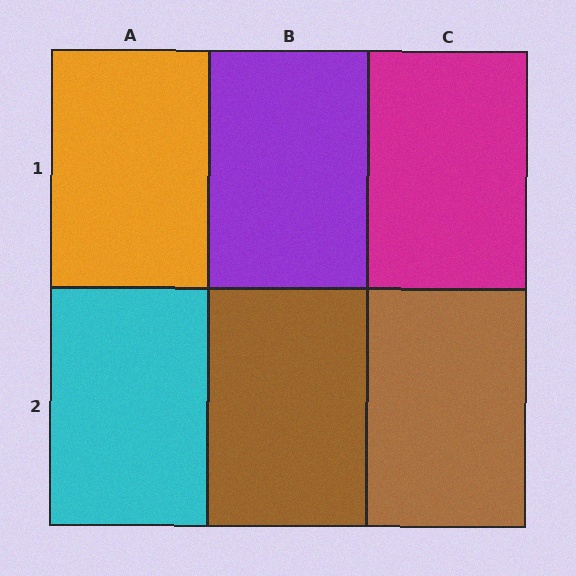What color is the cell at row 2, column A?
Cyan.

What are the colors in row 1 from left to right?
Orange, purple, magenta.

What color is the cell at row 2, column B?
Brown.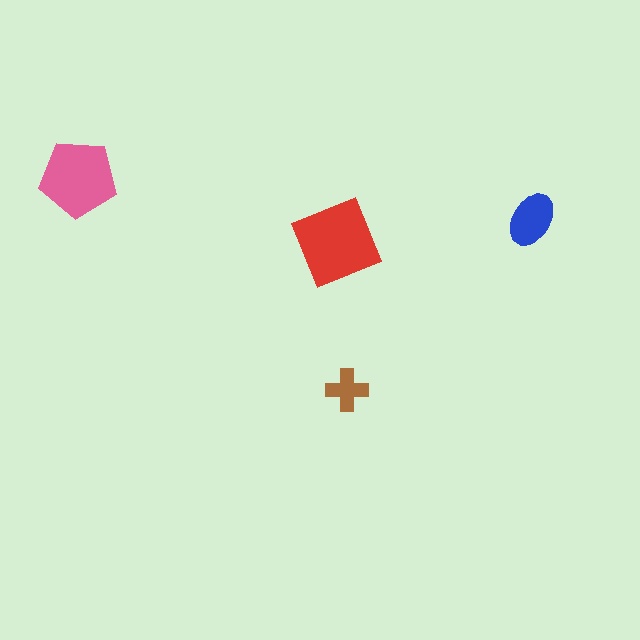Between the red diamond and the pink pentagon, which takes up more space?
The red diamond.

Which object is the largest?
The red diamond.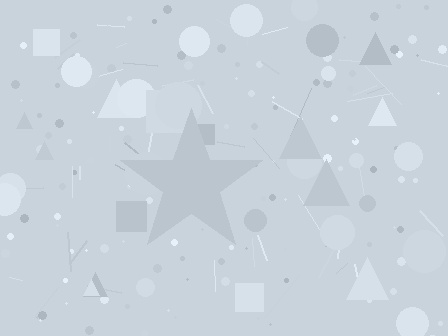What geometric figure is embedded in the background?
A star is embedded in the background.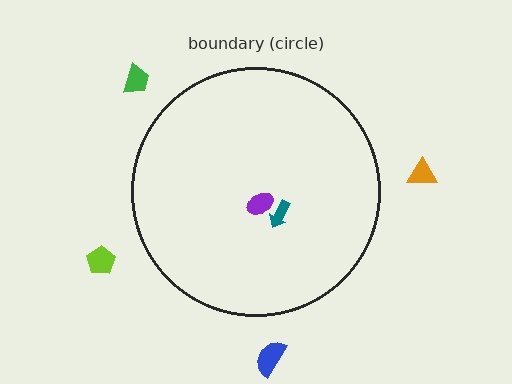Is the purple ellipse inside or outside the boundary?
Inside.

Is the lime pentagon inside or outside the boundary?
Outside.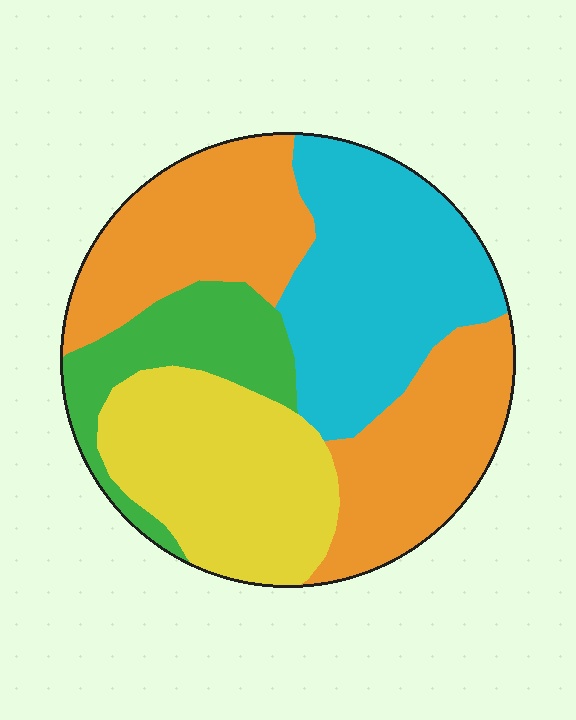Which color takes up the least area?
Green, at roughly 15%.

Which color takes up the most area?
Orange, at roughly 35%.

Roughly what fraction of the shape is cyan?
Cyan covers about 25% of the shape.